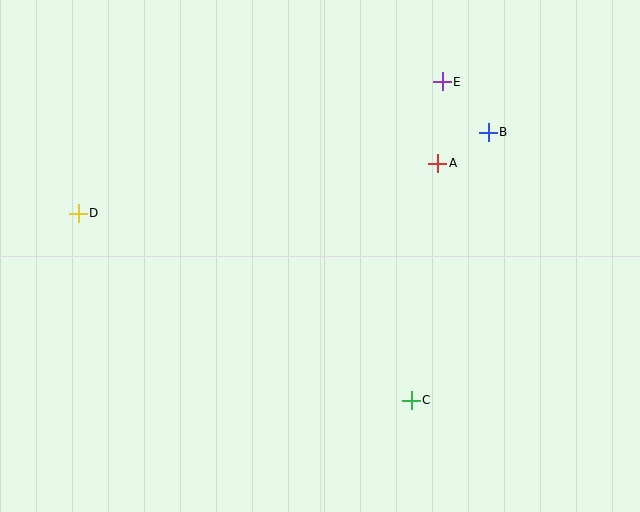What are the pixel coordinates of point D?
Point D is at (78, 213).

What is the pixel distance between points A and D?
The distance between A and D is 363 pixels.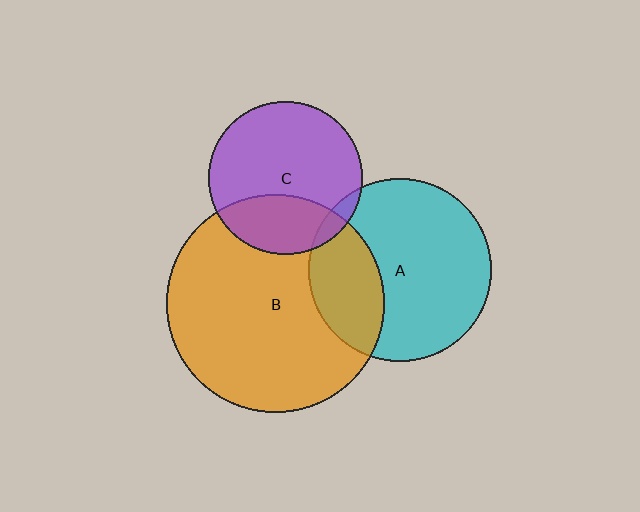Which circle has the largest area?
Circle B (orange).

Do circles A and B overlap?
Yes.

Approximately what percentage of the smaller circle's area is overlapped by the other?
Approximately 30%.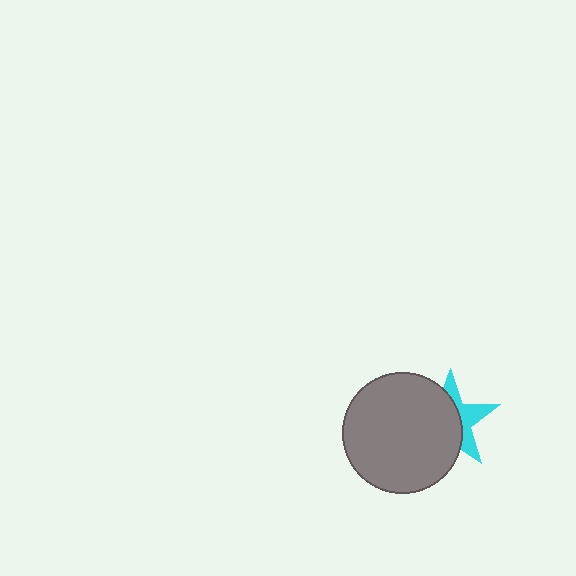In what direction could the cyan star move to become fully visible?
The cyan star could move right. That would shift it out from behind the gray circle entirely.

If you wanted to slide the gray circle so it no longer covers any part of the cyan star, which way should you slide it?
Slide it left — that is the most direct way to separate the two shapes.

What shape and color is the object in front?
The object in front is a gray circle.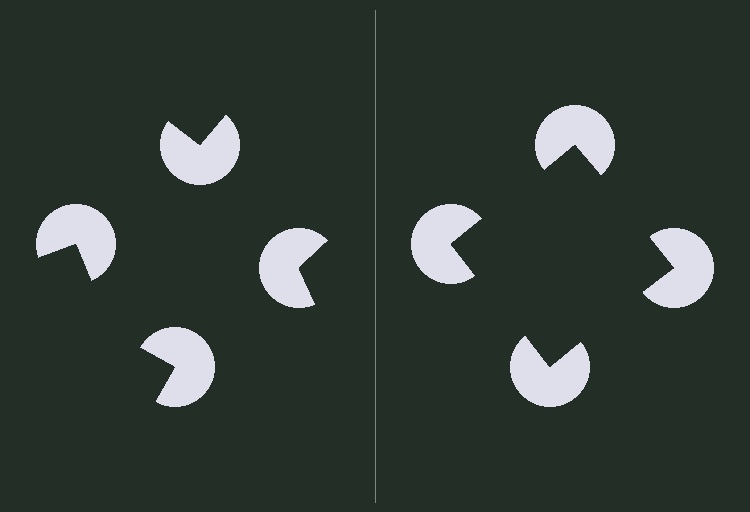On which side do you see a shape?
An illusory square appears on the right side. On the left side the wedge cuts are rotated, so no coherent shape forms.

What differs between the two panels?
The pac-man discs are positioned identically on both sides; only the wedge orientations differ. On the right they align to a square; on the left they are misaligned.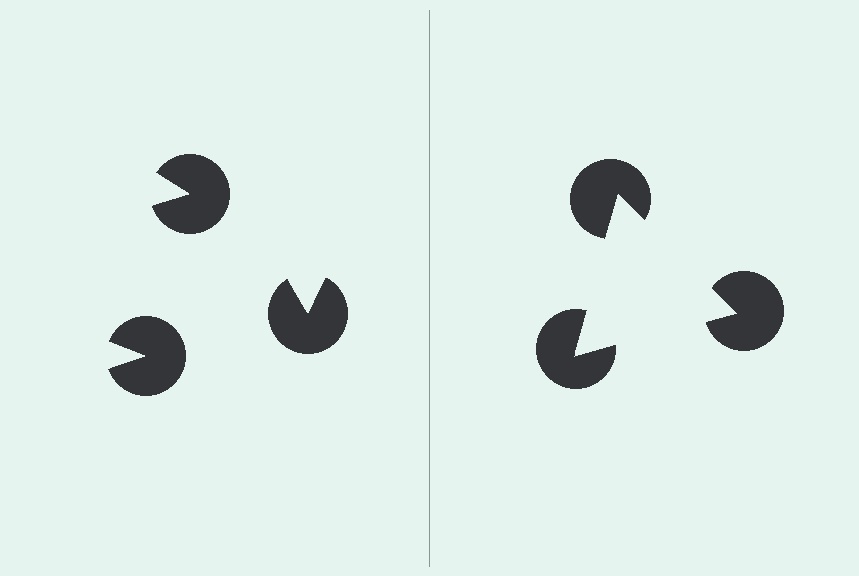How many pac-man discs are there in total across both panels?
6 — 3 on each side.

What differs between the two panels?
The pac-man discs are positioned identically on both sides; only the wedge orientations differ. On the right they align to a triangle; on the left they are misaligned.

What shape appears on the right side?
An illusory triangle.